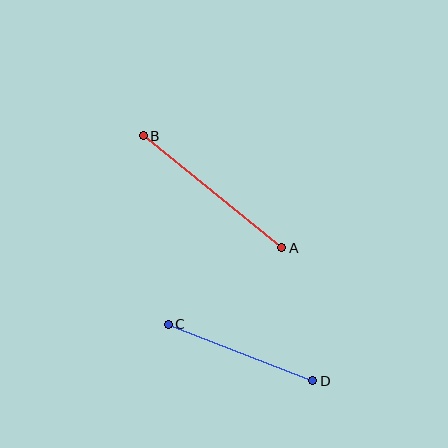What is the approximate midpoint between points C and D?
The midpoint is at approximately (240, 353) pixels.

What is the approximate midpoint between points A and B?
The midpoint is at approximately (213, 192) pixels.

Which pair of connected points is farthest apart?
Points A and B are farthest apart.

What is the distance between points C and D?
The distance is approximately 155 pixels.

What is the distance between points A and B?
The distance is approximately 178 pixels.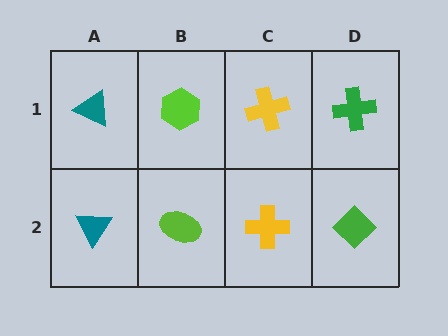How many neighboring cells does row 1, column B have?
3.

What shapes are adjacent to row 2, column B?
A lime hexagon (row 1, column B), a teal triangle (row 2, column A), a yellow cross (row 2, column C).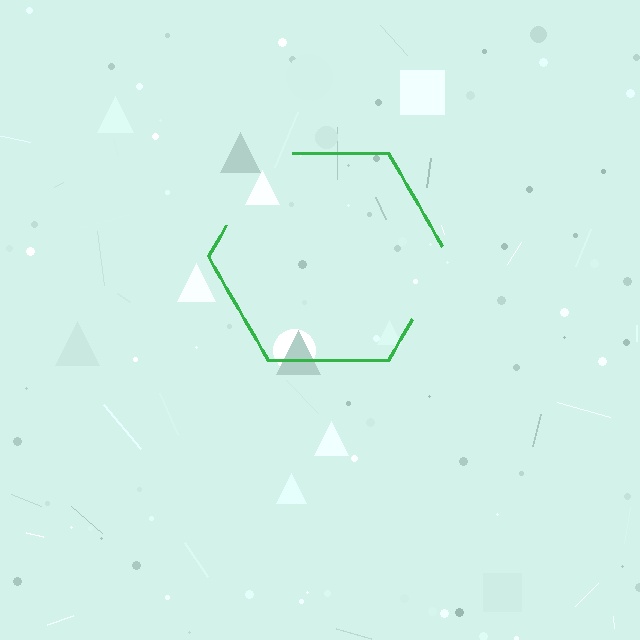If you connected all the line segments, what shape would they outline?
They would outline a hexagon.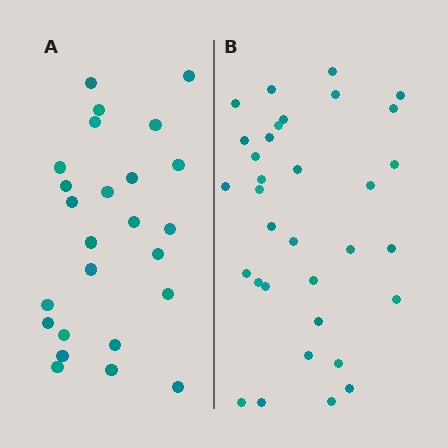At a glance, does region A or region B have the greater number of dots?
Region B (the right region) has more dots.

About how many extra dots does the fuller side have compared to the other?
Region B has roughly 8 or so more dots than region A.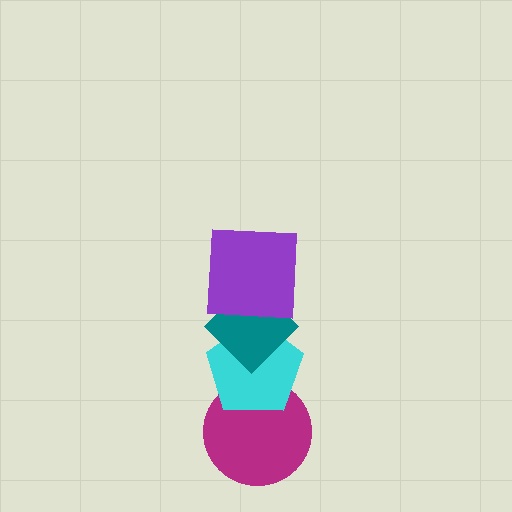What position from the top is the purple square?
The purple square is 1st from the top.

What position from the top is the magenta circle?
The magenta circle is 4th from the top.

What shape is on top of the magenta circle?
The cyan pentagon is on top of the magenta circle.